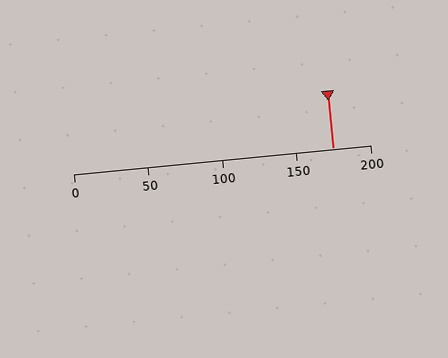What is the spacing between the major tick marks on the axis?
The major ticks are spaced 50 apart.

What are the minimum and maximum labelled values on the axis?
The axis runs from 0 to 200.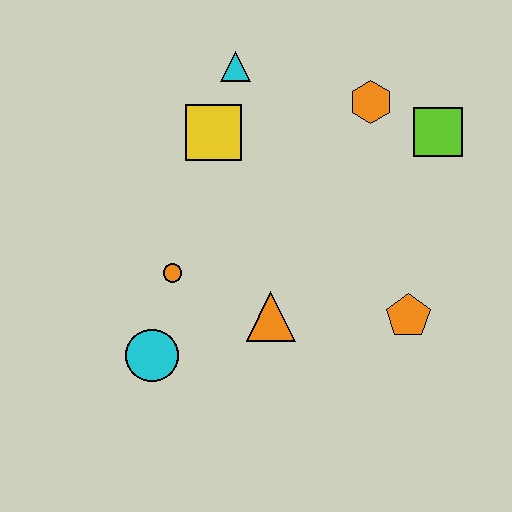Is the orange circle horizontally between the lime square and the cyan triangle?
No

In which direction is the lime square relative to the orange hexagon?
The lime square is to the right of the orange hexagon.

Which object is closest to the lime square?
The orange hexagon is closest to the lime square.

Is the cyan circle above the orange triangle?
No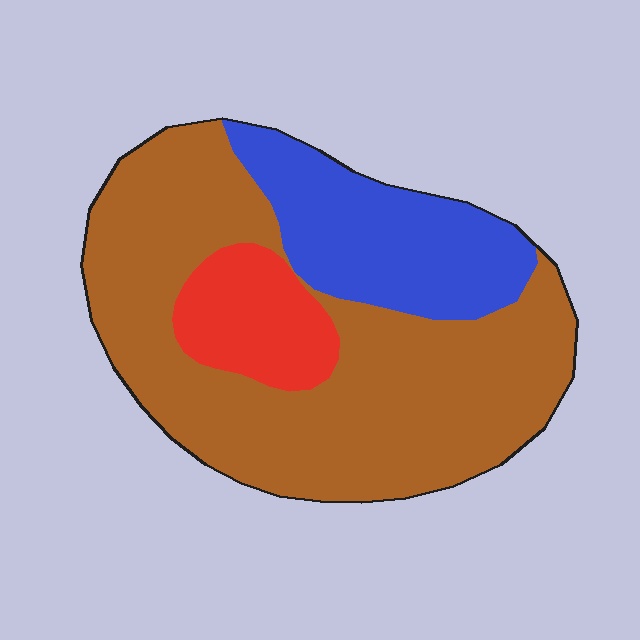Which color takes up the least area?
Red, at roughly 15%.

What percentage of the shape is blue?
Blue covers about 25% of the shape.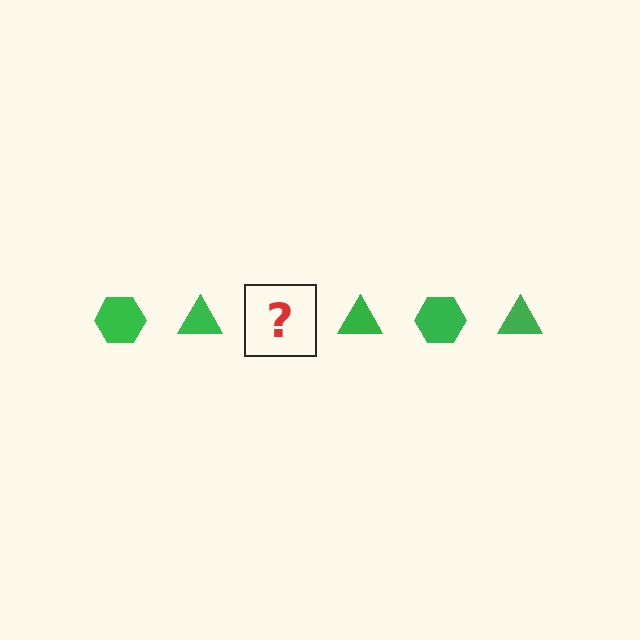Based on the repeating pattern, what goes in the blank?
The blank should be a green hexagon.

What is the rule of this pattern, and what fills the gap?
The rule is that the pattern cycles through hexagon, triangle shapes in green. The gap should be filled with a green hexagon.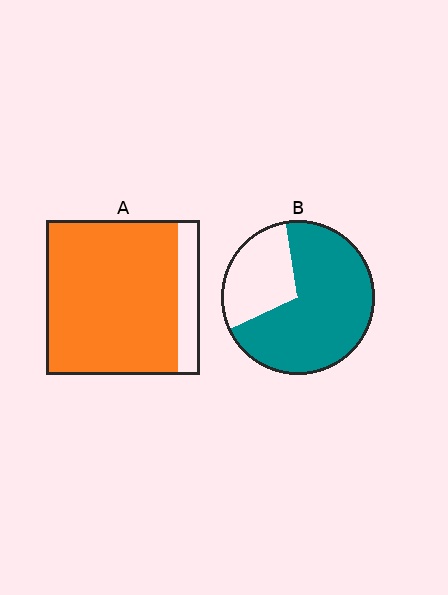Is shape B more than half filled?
Yes.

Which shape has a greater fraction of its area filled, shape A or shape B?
Shape A.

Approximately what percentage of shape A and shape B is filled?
A is approximately 85% and B is approximately 70%.